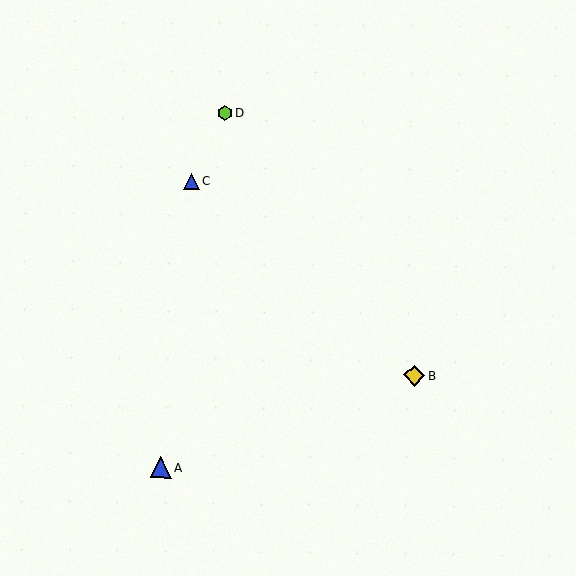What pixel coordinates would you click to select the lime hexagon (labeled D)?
Click at (225, 113) to select the lime hexagon D.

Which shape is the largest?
The blue triangle (labeled A) is the largest.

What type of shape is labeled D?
Shape D is a lime hexagon.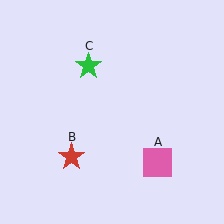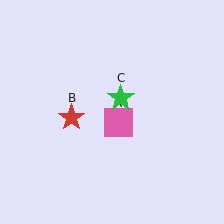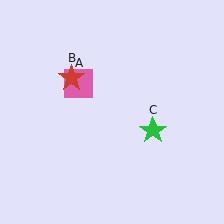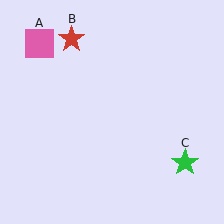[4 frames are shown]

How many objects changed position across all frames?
3 objects changed position: pink square (object A), red star (object B), green star (object C).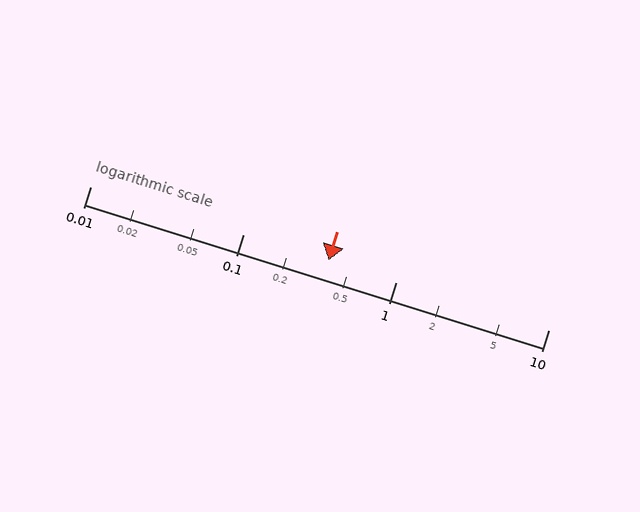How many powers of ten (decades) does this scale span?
The scale spans 3 decades, from 0.01 to 10.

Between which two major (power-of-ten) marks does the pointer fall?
The pointer is between 0.1 and 1.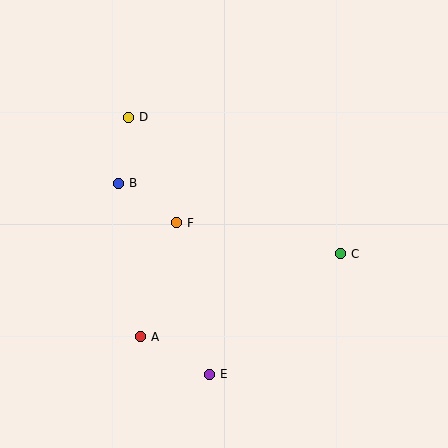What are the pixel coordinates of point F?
Point F is at (177, 223).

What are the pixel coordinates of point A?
Point A is at (141, 337).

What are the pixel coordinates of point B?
Point B is at (119, 183).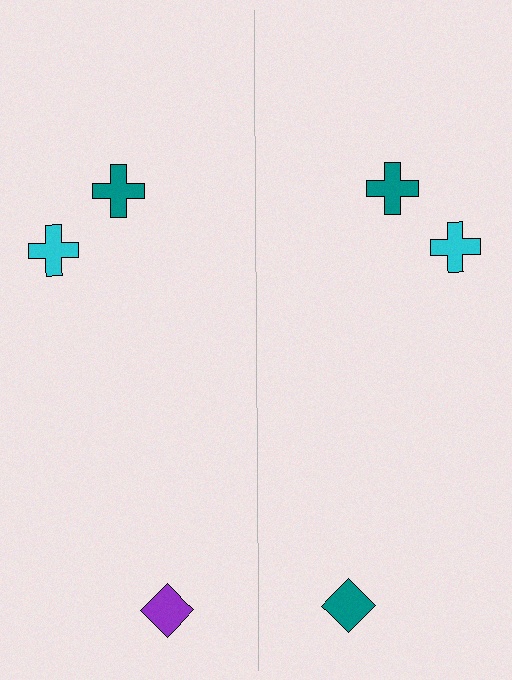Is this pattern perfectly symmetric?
No, the pattern is not perfectly symmetric. The teal diamond on the right side breaks the symmetry — its mirror counterpart is purple.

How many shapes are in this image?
There are 6 shapes in this image.